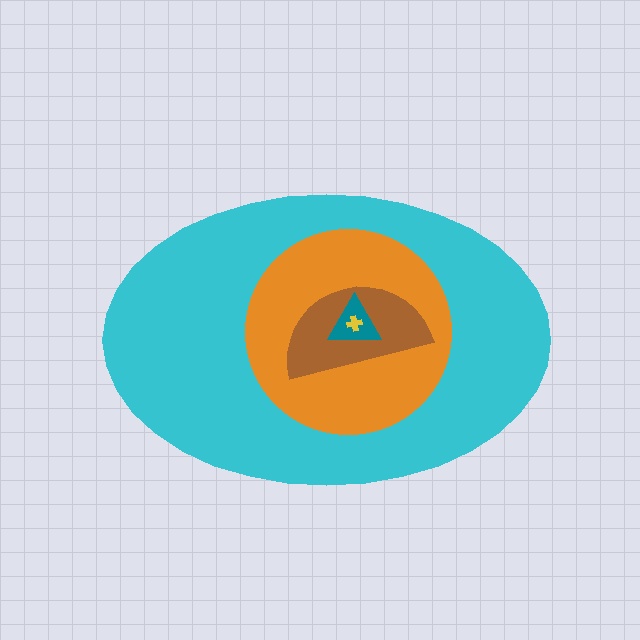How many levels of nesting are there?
5.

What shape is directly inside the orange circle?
The brown semicircle.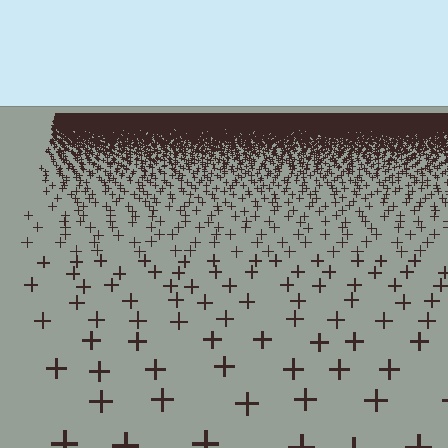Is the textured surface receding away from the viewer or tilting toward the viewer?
The surface is receding away from the viewer. Texture elements get smaller and denser toward the top.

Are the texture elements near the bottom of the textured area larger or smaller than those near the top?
Larger. Near the bottom, elements are closer to the viewer and appear at a bigger on-screen size.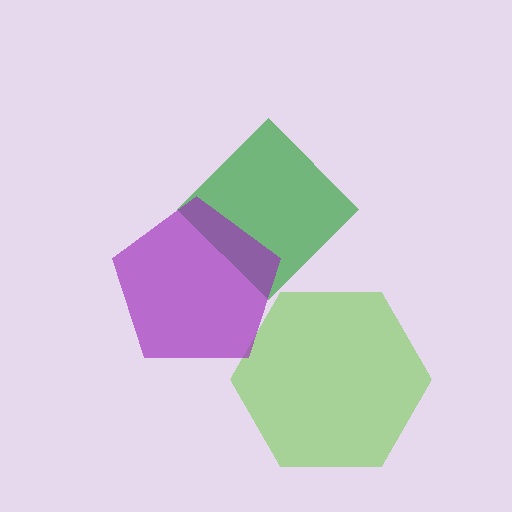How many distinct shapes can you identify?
There are 3 distinct shapes: a lime hexagon, a green diamond, a purple pentagon.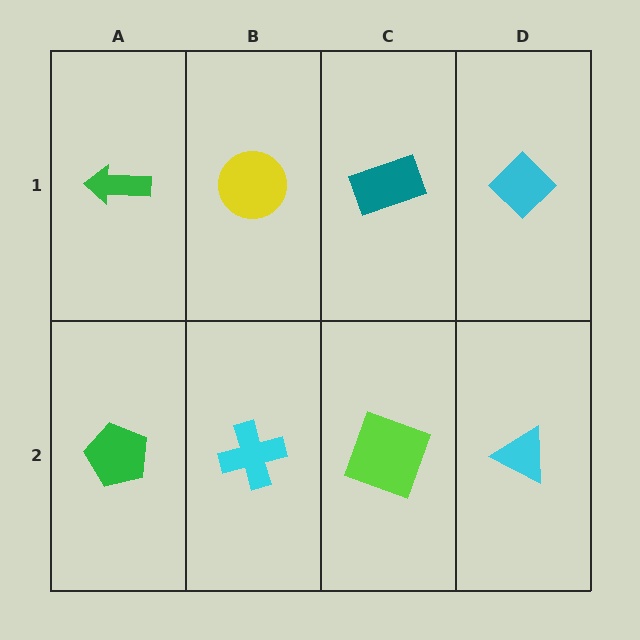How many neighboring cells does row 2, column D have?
2.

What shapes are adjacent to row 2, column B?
A yellow circle (row 1, column B), a green pentagon (row 2, column A), a lime square (row 2, column C).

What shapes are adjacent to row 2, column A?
A green arrow (row 1, column A), a cyan cross (row 2, column B).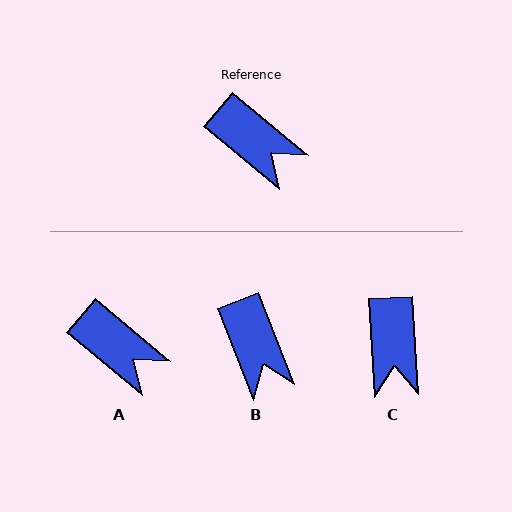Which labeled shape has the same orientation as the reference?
A.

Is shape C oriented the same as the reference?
No, it is off by about 47 degrees.